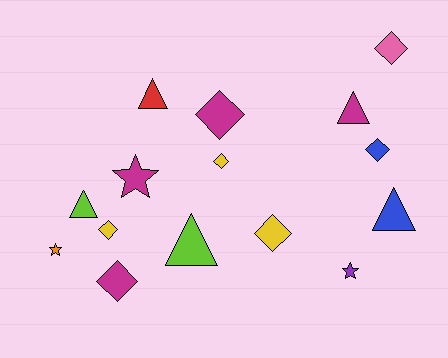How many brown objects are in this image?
There are no brown objects.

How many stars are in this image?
There are 3 stars.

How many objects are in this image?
There are 15 objects.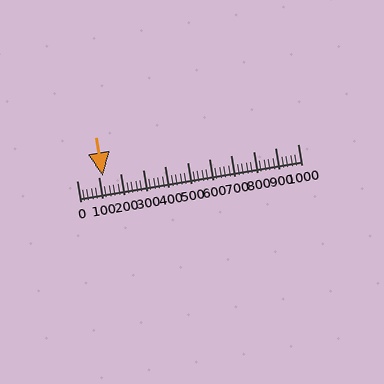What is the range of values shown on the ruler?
The ruler shows values from 0 to 1000.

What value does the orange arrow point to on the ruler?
The orange arrow points to approximately 120.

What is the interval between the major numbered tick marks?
The major tick marks are spaced 100 units apart.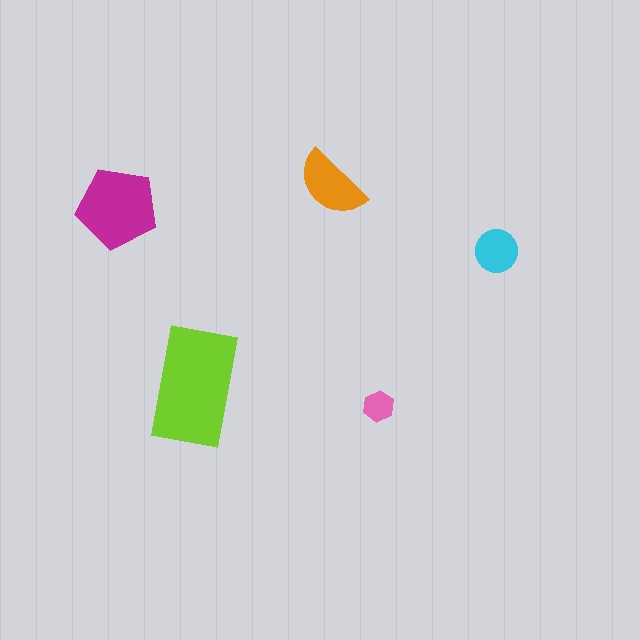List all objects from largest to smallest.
The lime rectangle, the magenta pentagon, the orange semicircle, the cyan circle, the pink hexagon.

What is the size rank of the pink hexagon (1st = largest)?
5th.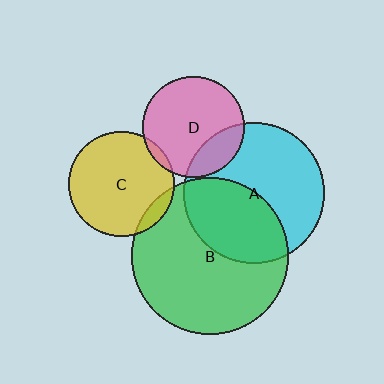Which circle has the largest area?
Circle B (green).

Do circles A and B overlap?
Yes.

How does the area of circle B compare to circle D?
Approximately 2.4 times.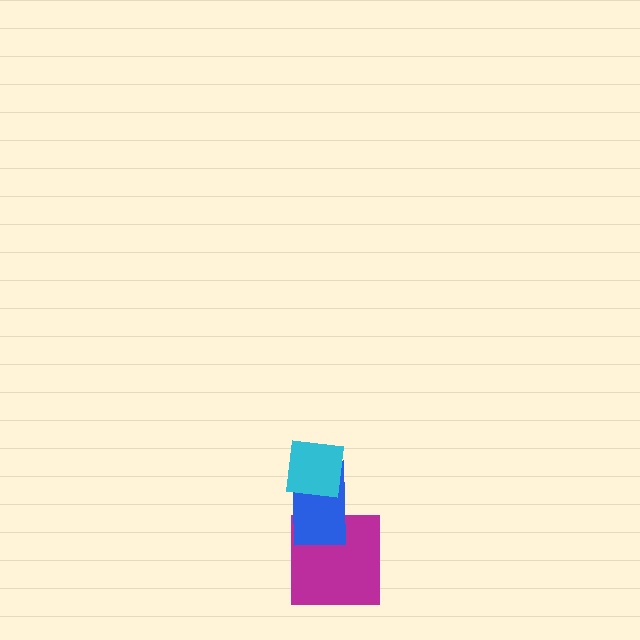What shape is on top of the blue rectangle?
The cyan square is on top of the blue rectangle.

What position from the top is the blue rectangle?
The blue rectangle is 2nd from the top.